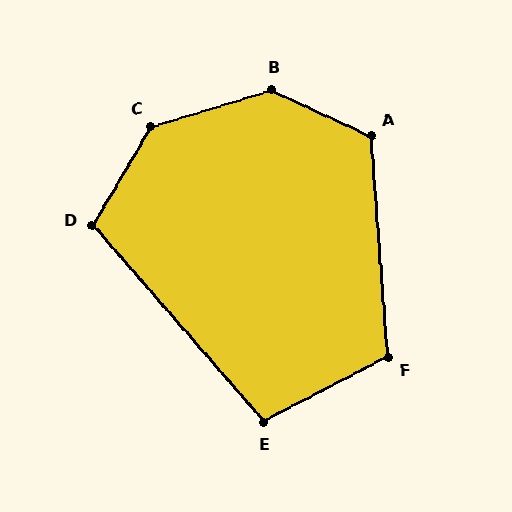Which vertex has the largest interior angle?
B, at approximately 138 degrees.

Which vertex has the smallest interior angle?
E, at approximately 103 degrees.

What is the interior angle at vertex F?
Approximately 113 degrees (obtuse).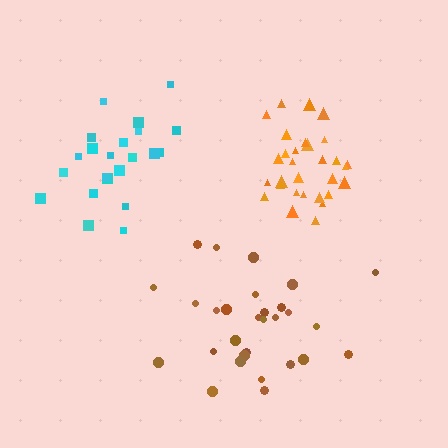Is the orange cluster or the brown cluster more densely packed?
Orange.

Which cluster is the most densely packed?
Orange.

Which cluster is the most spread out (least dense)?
Cyan.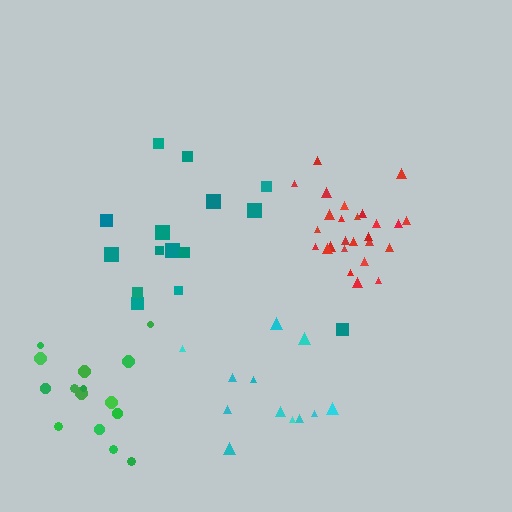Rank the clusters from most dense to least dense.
red, green, cyan, teal.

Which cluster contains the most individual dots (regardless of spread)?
Red (26).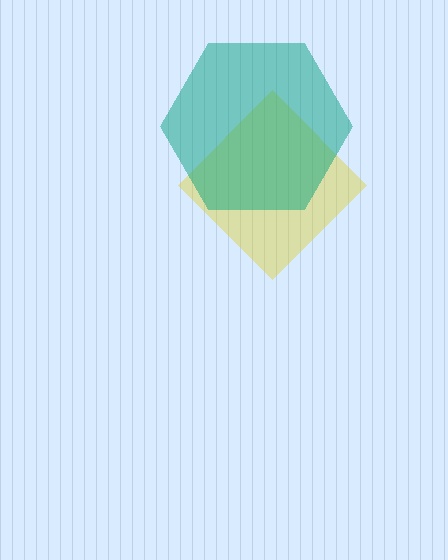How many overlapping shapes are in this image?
There are 2 overlapping shapes in the image.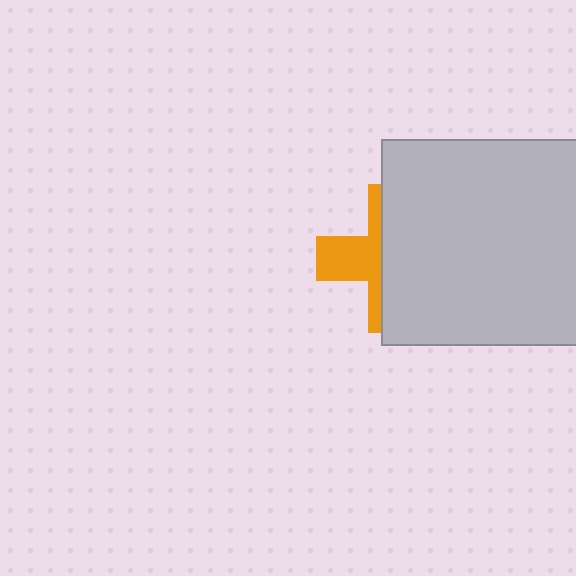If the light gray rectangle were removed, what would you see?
You would see the complete orange cross.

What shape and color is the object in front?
The object in front is a light gray rectangle.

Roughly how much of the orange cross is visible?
A small part of it is visible (roughly 38%).